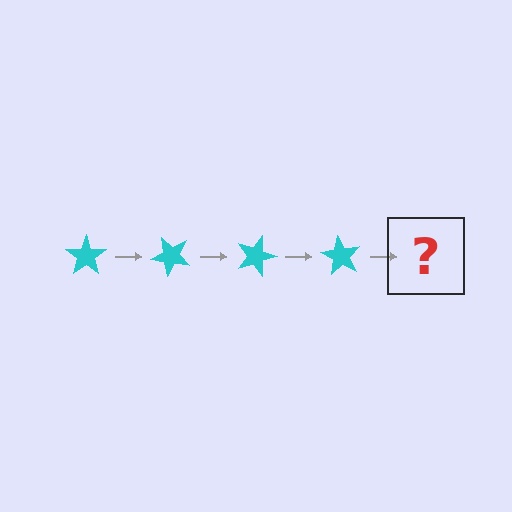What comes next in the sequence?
The next element should be a cyan star rotated 180 degrees.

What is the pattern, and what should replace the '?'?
The pattern is that the star rotates 45 degrees each step. The '?' should be a cyan star rotated 180 degrees.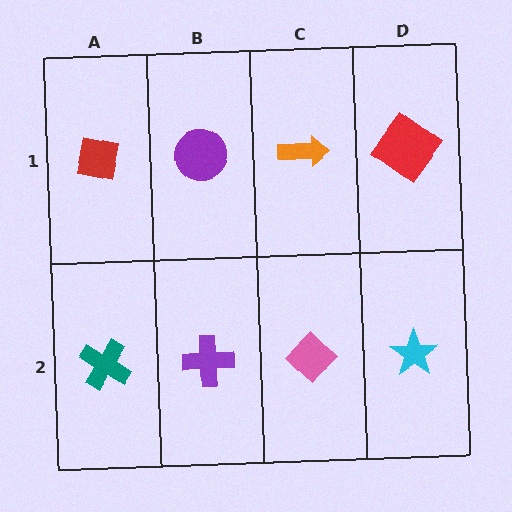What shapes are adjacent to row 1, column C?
A pink diamond (row 2, column C), a purple circle (row 1, column B), a red diamond (row 1, column D).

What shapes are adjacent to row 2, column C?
An orange arrow (row 1, column C), a purple cross (row 2, column B), a cyan star (row 2, column D).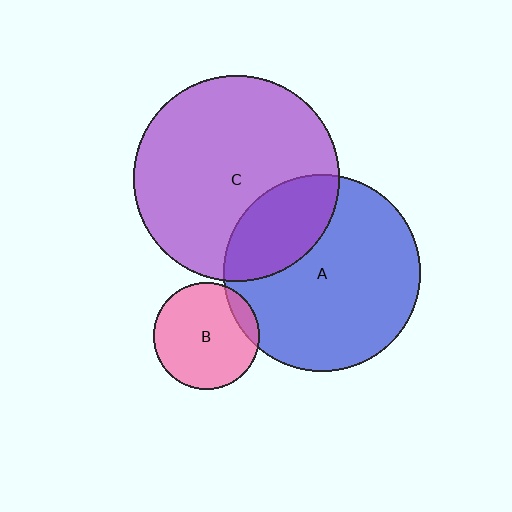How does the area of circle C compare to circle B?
Approximately 3.7 times.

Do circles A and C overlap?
Yes.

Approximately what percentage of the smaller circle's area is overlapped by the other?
Approximately 25%.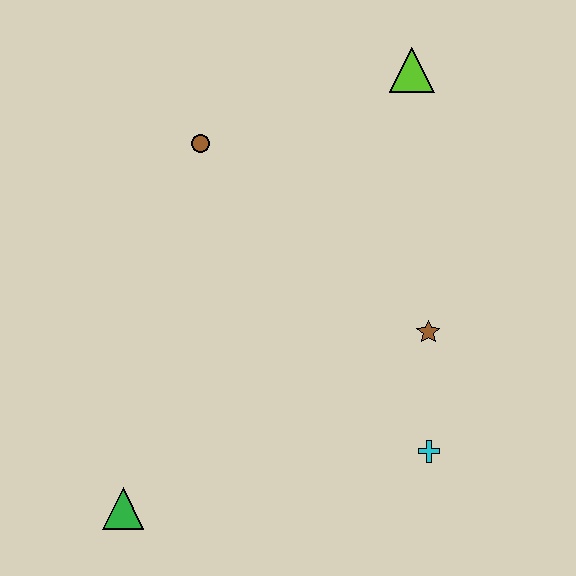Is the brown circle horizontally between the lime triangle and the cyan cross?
No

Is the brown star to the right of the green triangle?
Yes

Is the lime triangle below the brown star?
No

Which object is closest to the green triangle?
The cyan cross is closest to the green triangle.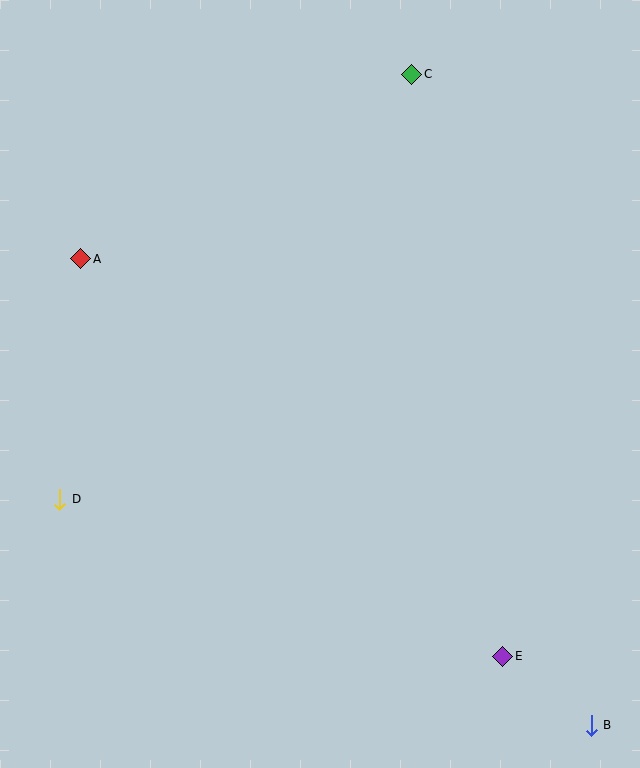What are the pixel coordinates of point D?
Point D is at (60, 499).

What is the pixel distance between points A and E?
The distance between A and E is 580 pixels.